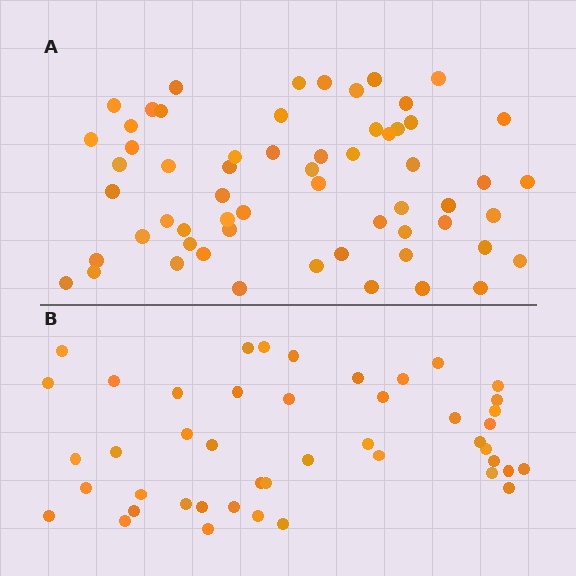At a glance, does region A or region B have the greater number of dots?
Region A (the top region) has more dots.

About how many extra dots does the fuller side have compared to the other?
Region A has approximately 15 more dots than region B.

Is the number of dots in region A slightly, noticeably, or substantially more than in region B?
Region A has noticeably more, but not dramatically so. The ratio is roughly 1.3 to 1.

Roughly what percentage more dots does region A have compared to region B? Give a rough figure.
About 35% more.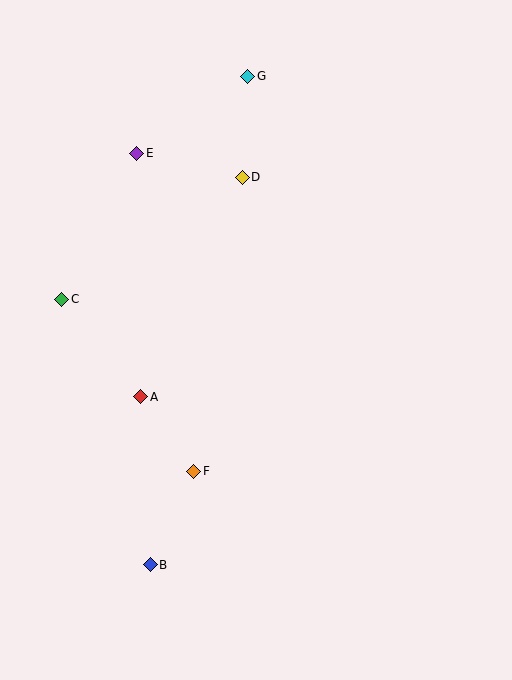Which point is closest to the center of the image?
Point A at (141, 397) is closest to the center.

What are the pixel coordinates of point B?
Point B is at (150, 565).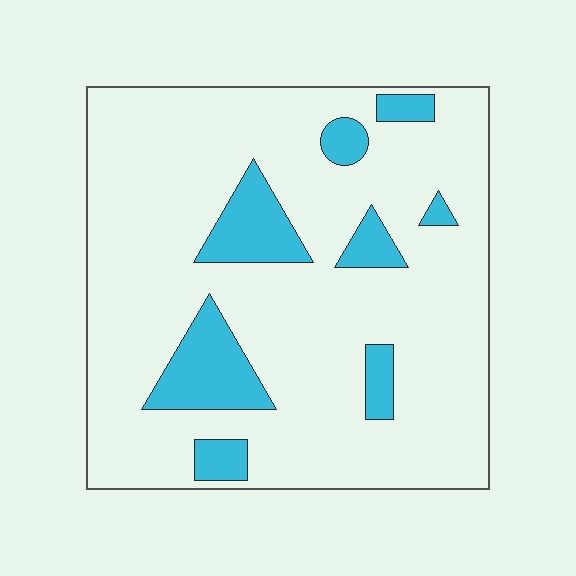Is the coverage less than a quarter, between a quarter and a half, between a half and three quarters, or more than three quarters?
Less than a quarter.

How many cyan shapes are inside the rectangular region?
8.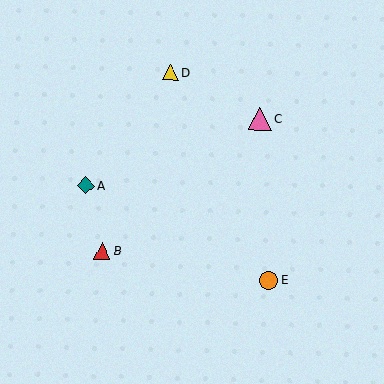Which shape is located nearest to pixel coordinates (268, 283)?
The orange circle (labeled E) at (268, 280) is nearest to that location.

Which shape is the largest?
The pink triangle (labeled C) is the largest.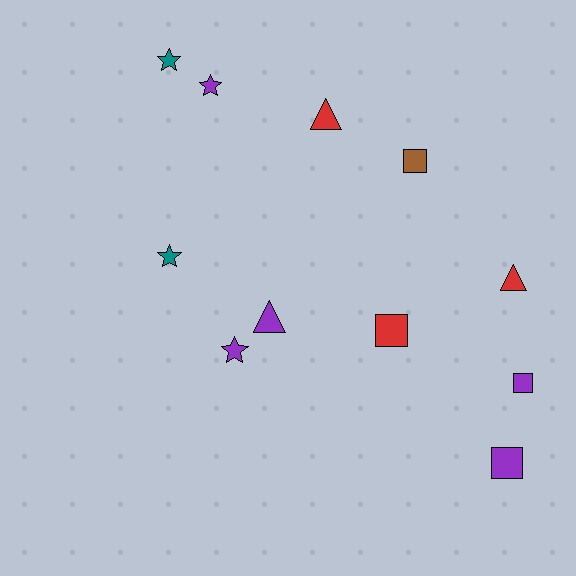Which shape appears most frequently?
Square, with 4 objects.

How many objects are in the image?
There are 11 objects.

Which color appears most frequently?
Purple, with 5 objects.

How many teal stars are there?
There are 2 teal stars.